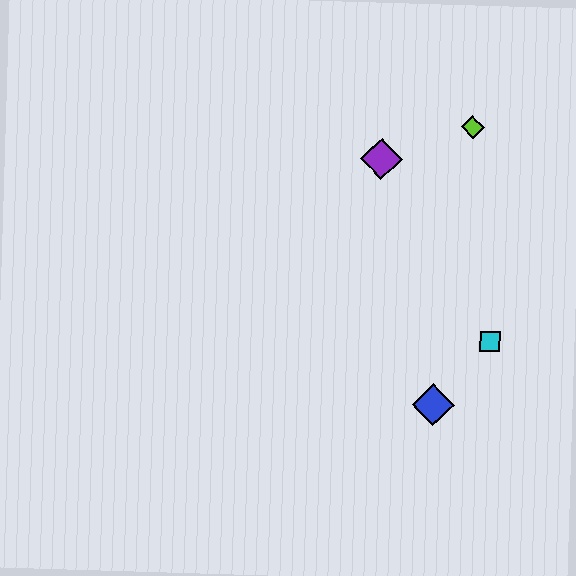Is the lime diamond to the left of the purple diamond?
No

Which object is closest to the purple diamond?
The lime diamond is closest to the purple diamond.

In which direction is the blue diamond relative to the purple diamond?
The blue diamond is below the purple diamond.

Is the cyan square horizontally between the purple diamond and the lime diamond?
No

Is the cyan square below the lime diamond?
Yes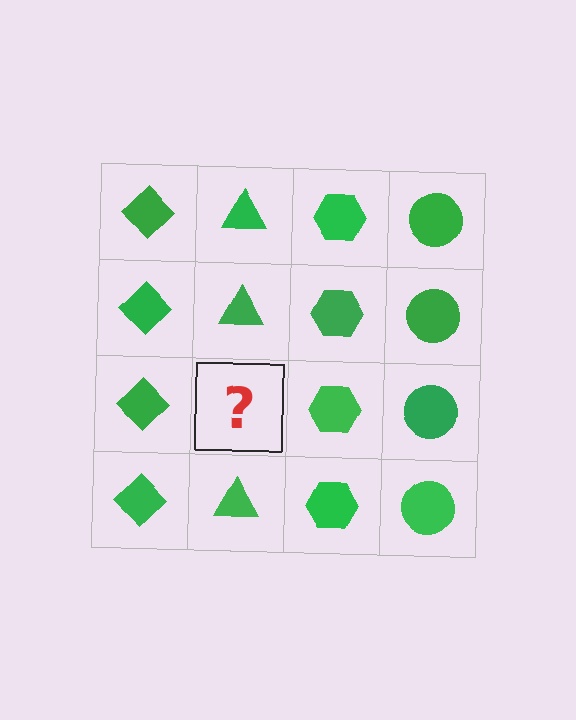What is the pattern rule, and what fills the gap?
The rule is that each column has a consistent shape. The gap should be filled with a green triangle.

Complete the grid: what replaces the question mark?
The question mark should be replaced with a green triangle.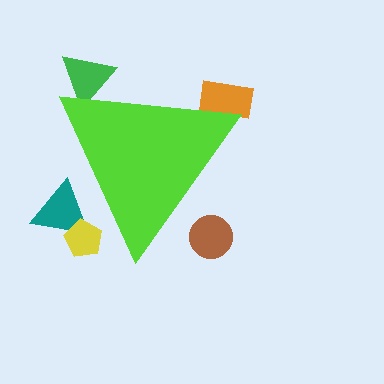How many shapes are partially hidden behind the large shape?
5 shapes are partially hidden.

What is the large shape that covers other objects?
A lime triangle.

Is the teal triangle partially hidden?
Yes, the teal triangle is partially hidden behind the lime triangle.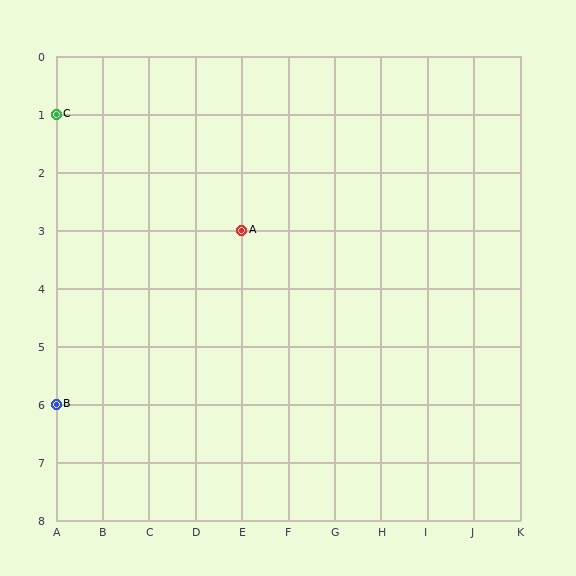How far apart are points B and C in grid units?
Points B and C are 5 rows apart.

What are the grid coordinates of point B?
Point B is at grid coordinates (A, 6).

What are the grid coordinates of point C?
Point C is at grid coordinates (A, 1).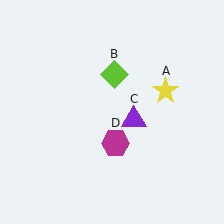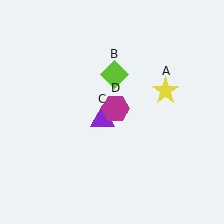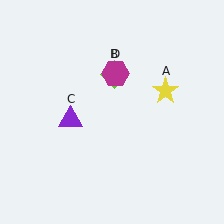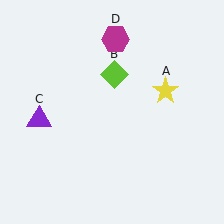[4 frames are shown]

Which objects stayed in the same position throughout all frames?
Yellow star (object A) and lime diamond (object B) remained stationary.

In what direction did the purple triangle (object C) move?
The purple triangle (object C) moved left.